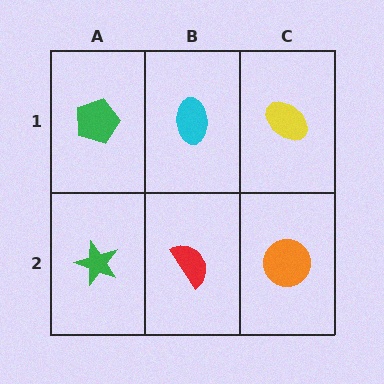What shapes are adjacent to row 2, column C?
A yellow ellipse (row 1, column C), a red semicircle (row 2, column B).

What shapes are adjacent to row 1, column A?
A green star (row 2, column A), a cyan ellipse (row 1, column B).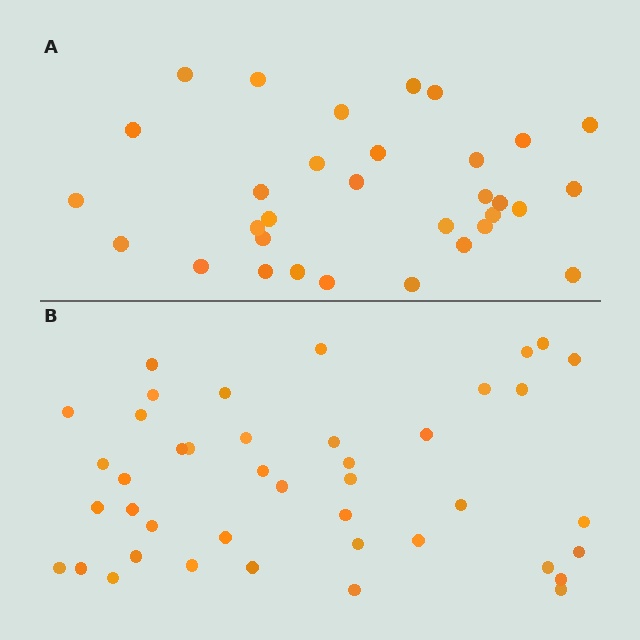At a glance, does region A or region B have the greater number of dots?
Region B (the bottom region) has more dots.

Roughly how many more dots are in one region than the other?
Region B has roughly 10 or so more dots than region A.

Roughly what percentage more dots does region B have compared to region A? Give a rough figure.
About 30% more.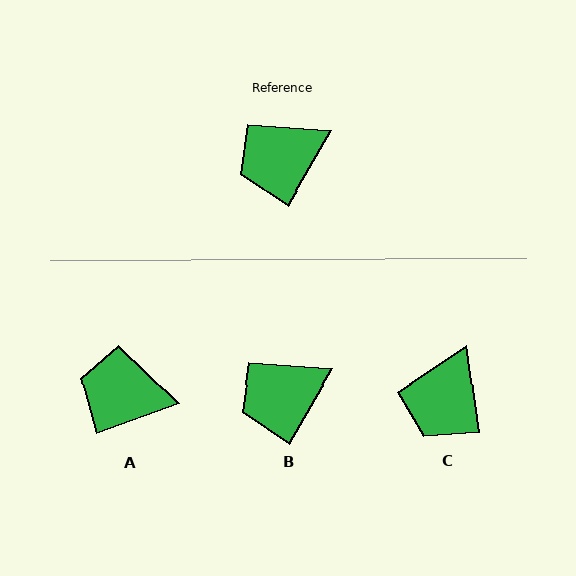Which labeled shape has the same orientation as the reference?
B.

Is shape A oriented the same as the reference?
No, it is off by about 41 degrees.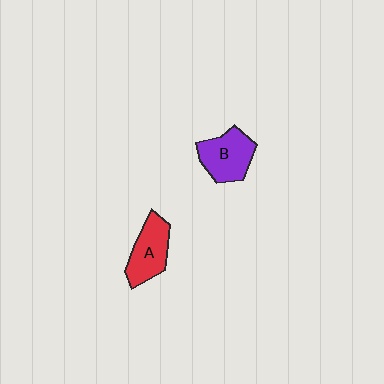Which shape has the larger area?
Shape B (purple).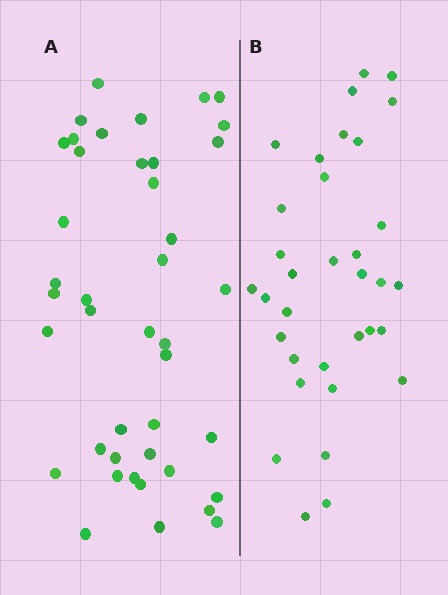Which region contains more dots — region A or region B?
Region A (the left region) has more dots.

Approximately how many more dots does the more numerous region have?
Region A has roughly 8 or so more dots than region B.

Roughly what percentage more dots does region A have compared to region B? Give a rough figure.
About 25% more.